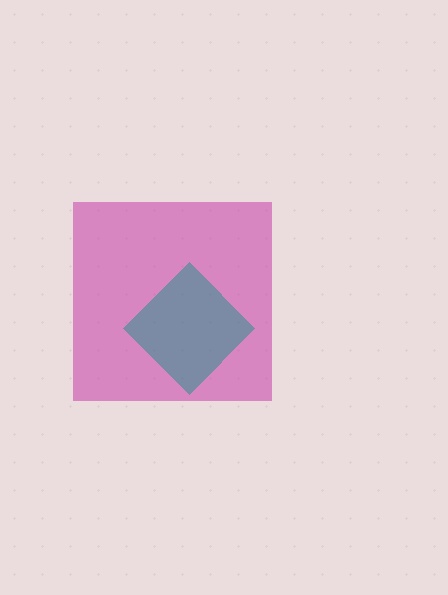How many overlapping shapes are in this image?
There are 2 overlapping shapes in the image.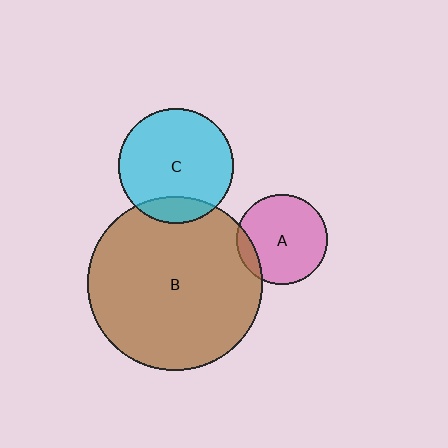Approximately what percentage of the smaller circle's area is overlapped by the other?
Approximately 15%.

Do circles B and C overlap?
Yes.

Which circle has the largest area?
Circle B (brown).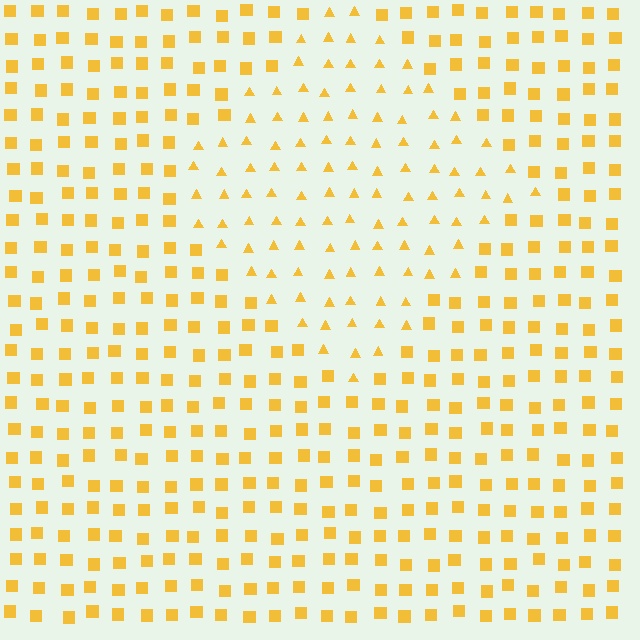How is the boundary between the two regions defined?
The boundary is defined by a change in element shape: triangles inside vs. squares outside. All elements share the same color and spacing.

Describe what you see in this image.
The image is filled with small yellow elements arranged in a uniform grid. A diamond-shaped region contains triangles, while the surrounding area contains squares. The boundary is defined purely by the change in element shape.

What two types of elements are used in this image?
The image uses triangles inside the diamond region and squares outside it.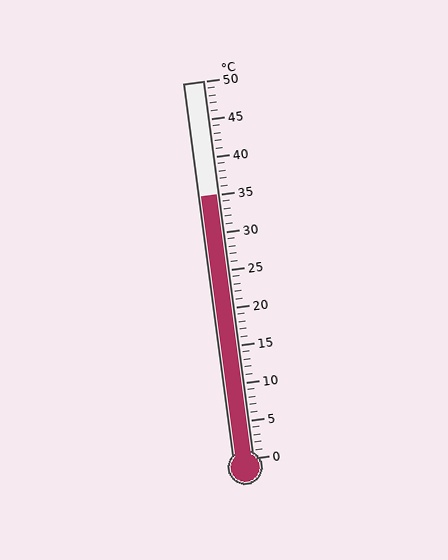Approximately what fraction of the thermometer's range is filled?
The thermometer is filled to approximately 70% of its range.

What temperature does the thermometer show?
The thermometer shows approximately 35°C.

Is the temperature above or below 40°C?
The temperature is below 40°C.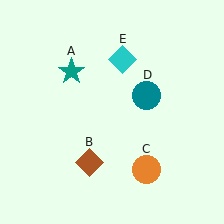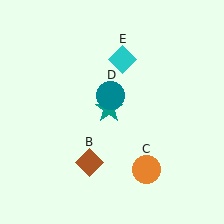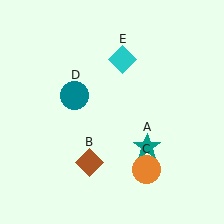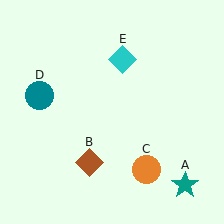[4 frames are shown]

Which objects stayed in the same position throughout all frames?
Brown diamond (object B) and orange circle (object C) and cyan diamond (object E) remained stationary.